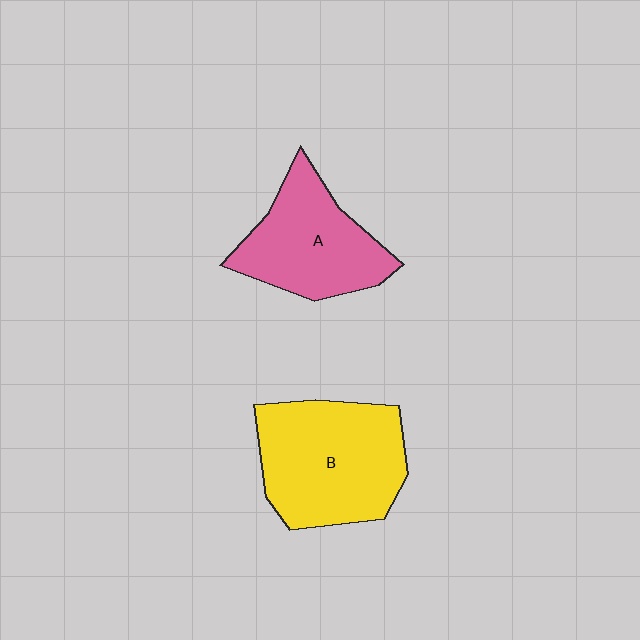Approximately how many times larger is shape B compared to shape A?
Approximately 1.3 times.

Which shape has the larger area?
Shape B (yellow).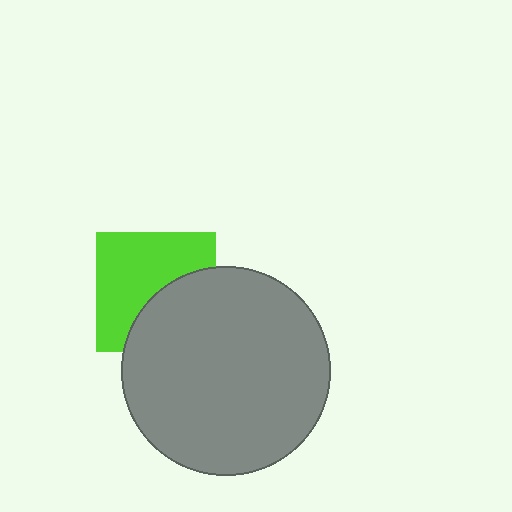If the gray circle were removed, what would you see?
You would see the complete lime square.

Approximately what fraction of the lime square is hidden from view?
Roughly 40% of the lime square is hidden behind the gray circle.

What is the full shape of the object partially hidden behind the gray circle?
The partially hidden object is a lime square.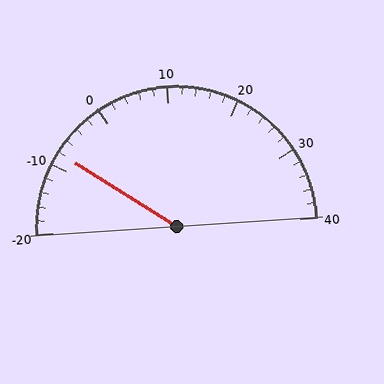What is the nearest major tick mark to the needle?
The nearest major tick mark is -10.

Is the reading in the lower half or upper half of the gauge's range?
The reading is in the lower half of the range (-20 to 40).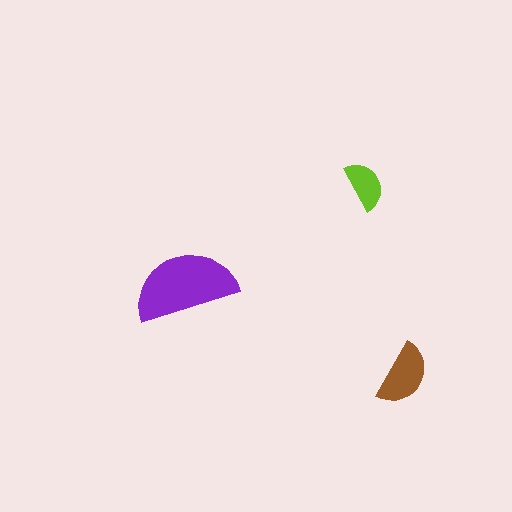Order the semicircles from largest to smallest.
the purple one, the brown one, the lime one.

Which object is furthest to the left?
The purple semicircle is leftmost.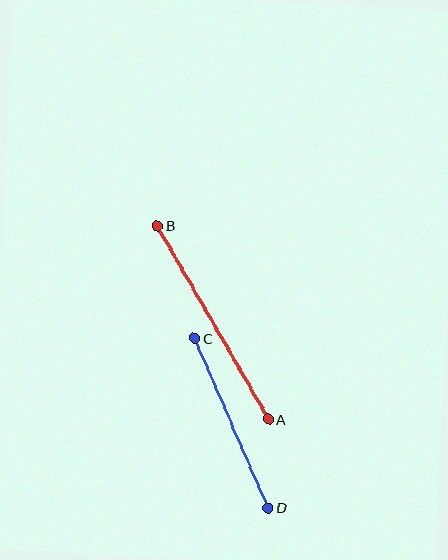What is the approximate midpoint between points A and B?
The midpoint is at approximately (213, 323) pixels.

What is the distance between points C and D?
The distance is approximately 185 pixels.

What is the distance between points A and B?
The distance is approximately 223 pixels.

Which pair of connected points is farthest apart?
Points A and B are farthest apart.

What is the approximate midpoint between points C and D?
The midpoint is at approximately (231, 423) pixels.